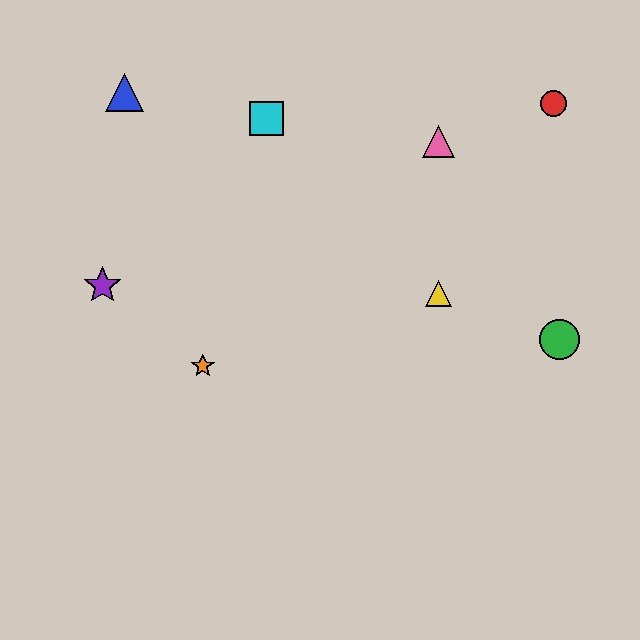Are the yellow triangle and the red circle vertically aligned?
No, the yellow triangle is at x≈439 and the red circle is at x≈553.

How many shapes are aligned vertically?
2 shapes (the yellow triangle, the pink triangle) are aligned vertically.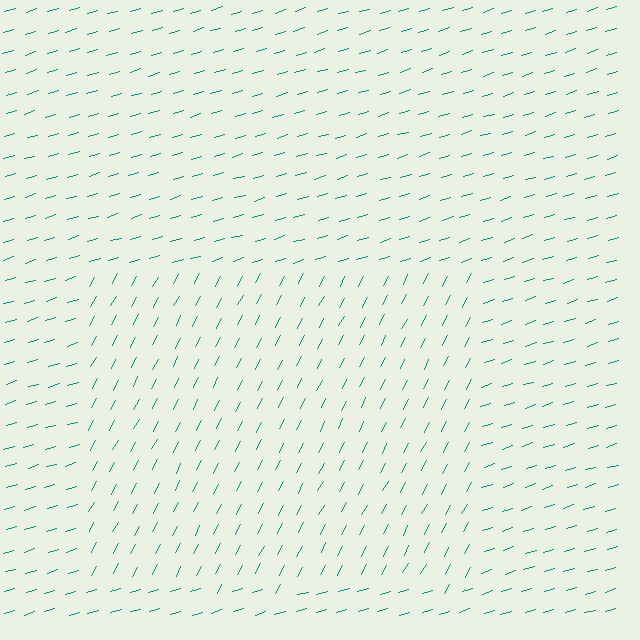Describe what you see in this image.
The image is filled with small teal line segments. A rectangle region in the image has lines oriented differently from the surrounding lines, creating a visible texture boundary.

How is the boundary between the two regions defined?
The boundary is defined purely by a change in line orientation (approximately 45 degrees difference). All lines are the same color and thickness.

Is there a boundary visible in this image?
Yes, there is a texture boundary formed by a change in line orientation.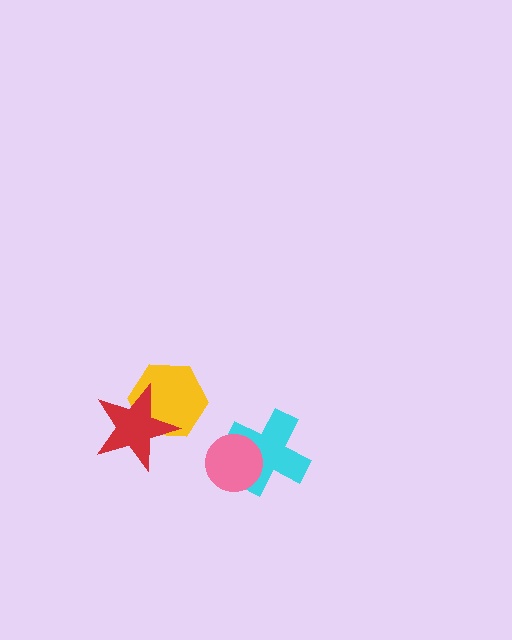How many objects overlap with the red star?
1 object overlaps with the red star.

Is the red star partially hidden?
No, no other shape covers it.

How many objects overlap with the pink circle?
1 object overlaps with the pink circle.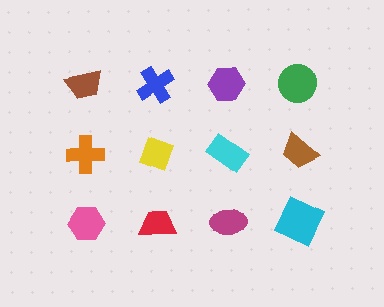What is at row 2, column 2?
A yellow diamond.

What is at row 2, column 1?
An orange cross.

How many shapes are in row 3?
4 shapes.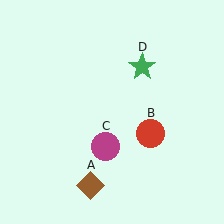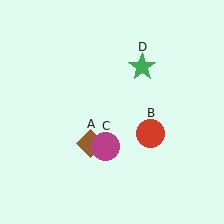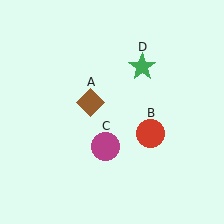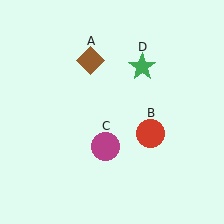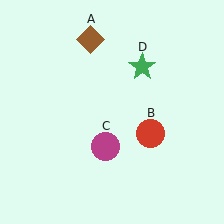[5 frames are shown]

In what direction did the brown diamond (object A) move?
The brown diamond (object A) moved up.